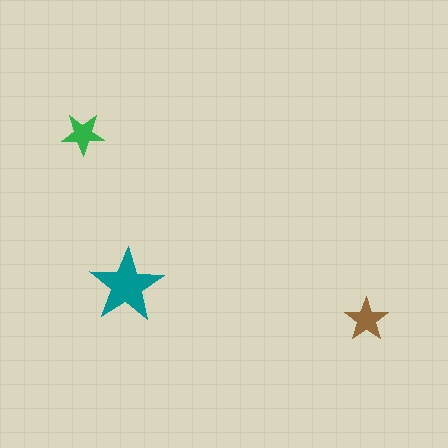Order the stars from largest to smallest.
the teal one, the brown one, the green one.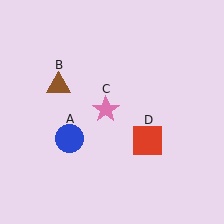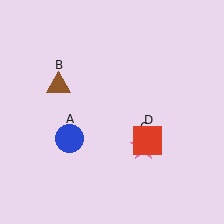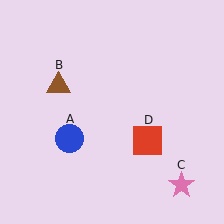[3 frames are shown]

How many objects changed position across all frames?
1 object changed position: pink star (object C).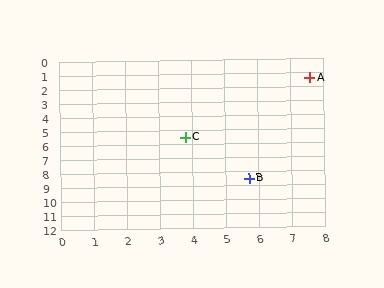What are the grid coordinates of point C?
Point C is at approximately (3.8, 5.5).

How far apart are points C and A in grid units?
Points C and A are about 5.6 grid units apart.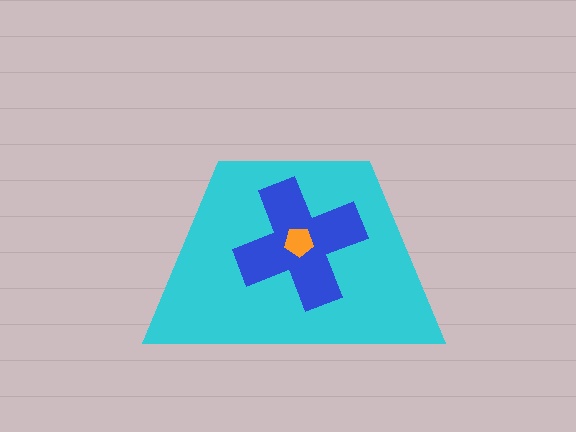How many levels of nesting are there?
3.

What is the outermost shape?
The cyan trapezoid.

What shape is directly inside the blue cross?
The orange pentagon.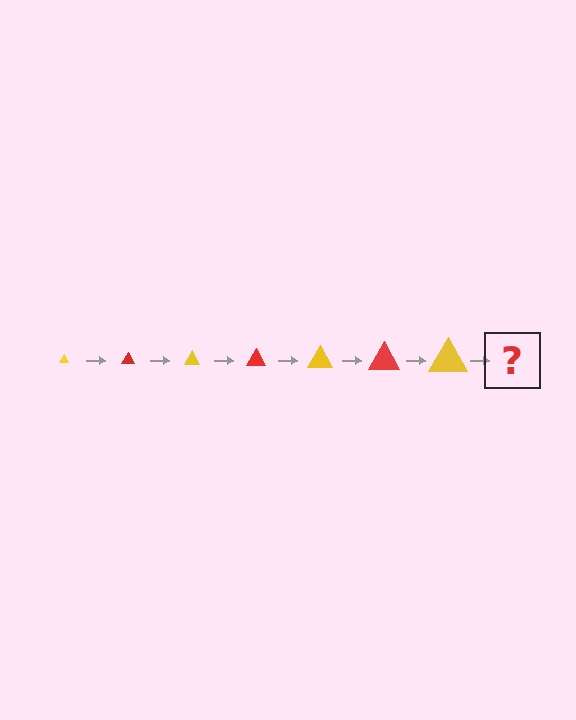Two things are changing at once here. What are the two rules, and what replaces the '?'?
The two rules are that the triangle grows larger each step and the color cycles through yellow and red. The '?' should be a red triangle, larger than the previous one.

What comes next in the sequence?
The next element should be a red triangle, larger than the previous one.